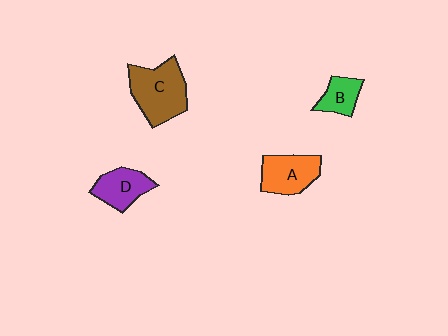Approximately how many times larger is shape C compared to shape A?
Approximately 1.4 times.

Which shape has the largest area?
Shape C (brown).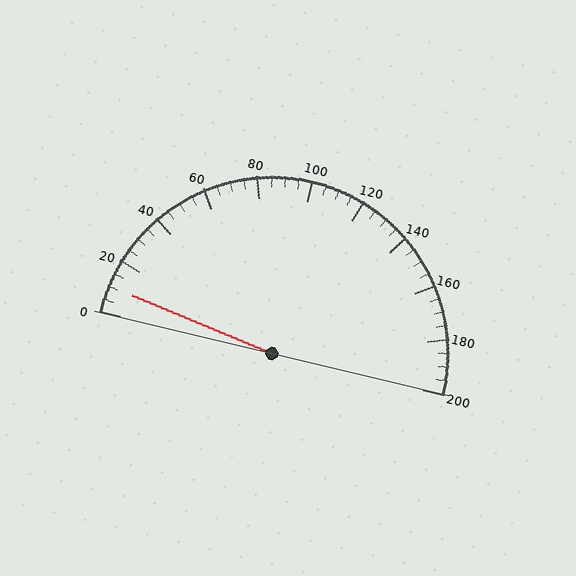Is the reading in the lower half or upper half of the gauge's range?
The reading is in the lower half of the range (0 to 200).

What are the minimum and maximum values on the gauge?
The gauge ranges from 0 to 200.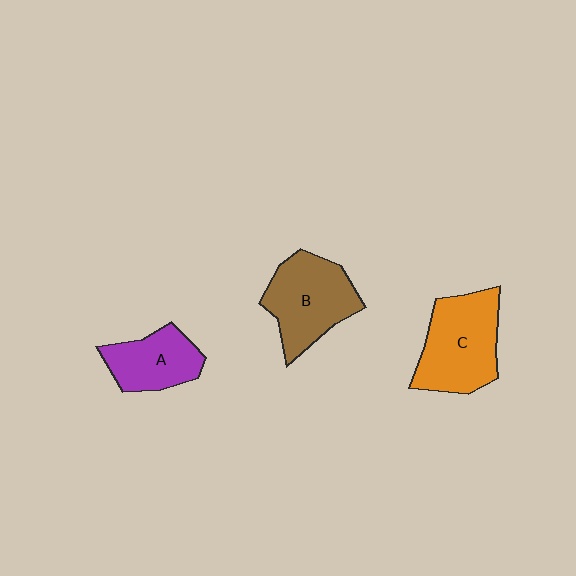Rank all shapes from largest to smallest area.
From largest to smallest: C (orange), B (brown), A (purple).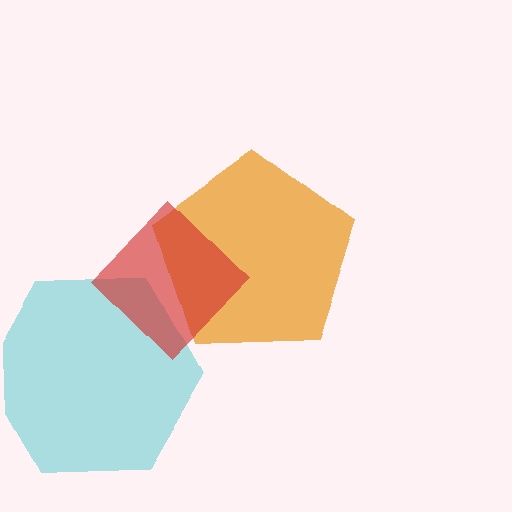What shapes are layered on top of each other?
The layered shapes are: an orange pentagon, a cyan hexagon, a red diamond.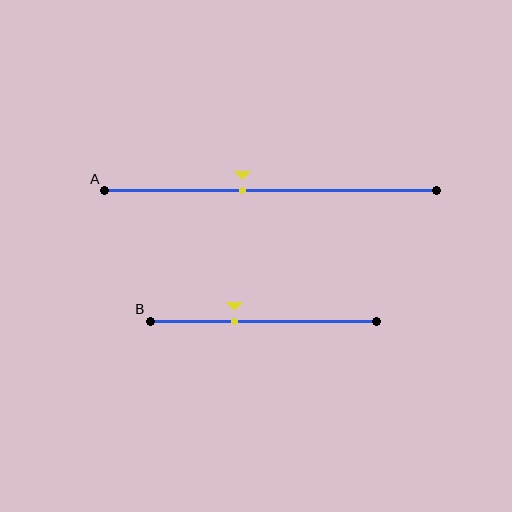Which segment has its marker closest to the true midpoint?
Segment A has its marker closest to the true midpoint.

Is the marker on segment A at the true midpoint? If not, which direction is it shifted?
No, the marker on segment A is shifted to the left by about 8% of the segment length.